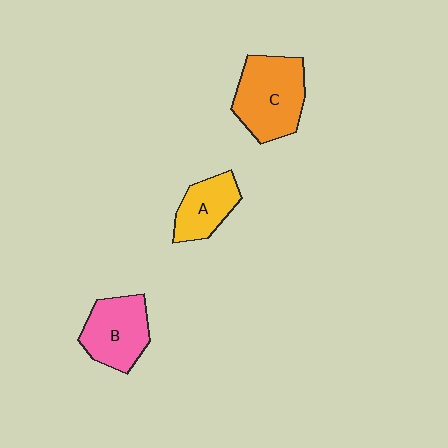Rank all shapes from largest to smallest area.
From largest to smallest: C (orange), B (pink), A (yellow).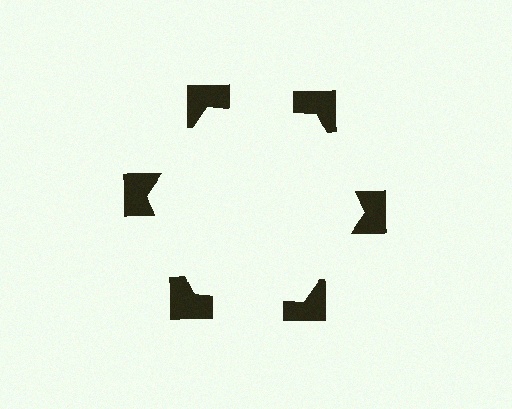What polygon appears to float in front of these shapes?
An illusory hexagon — its edges are inferred from the aligned wedge cuts in the notched squares, not physically drawn.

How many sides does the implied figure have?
6 sides.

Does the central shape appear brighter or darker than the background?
It typically appears slightly brighter than the background, even though no actual brightness change is drawn.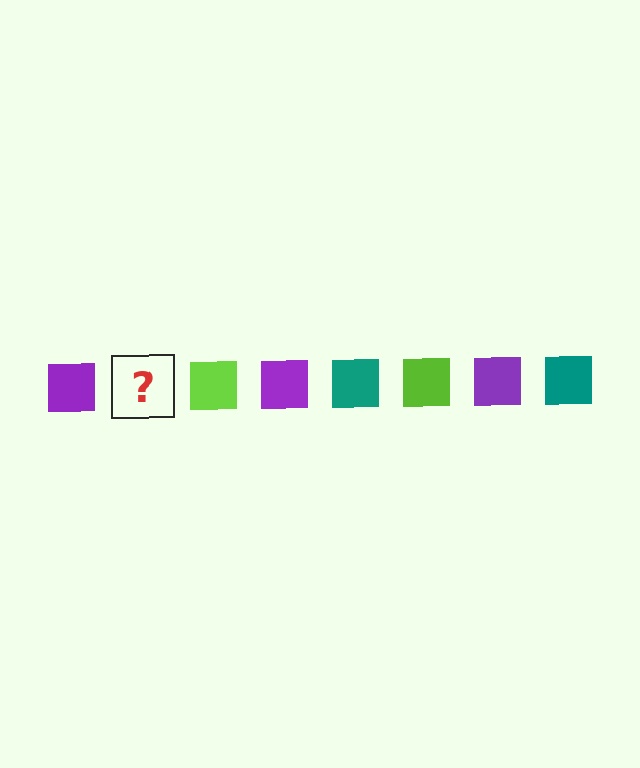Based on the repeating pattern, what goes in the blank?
The blank should be a teal square.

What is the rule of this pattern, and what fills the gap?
The rule is that the pattern cycles through purple, teal, lime squares. The gap should be filled with a teal square.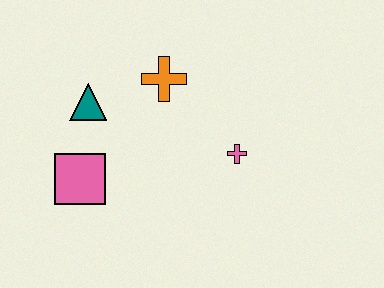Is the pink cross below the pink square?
No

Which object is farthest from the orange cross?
The pink square is farthest from the orange cross.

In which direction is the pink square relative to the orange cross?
The pink square is below the orange cross.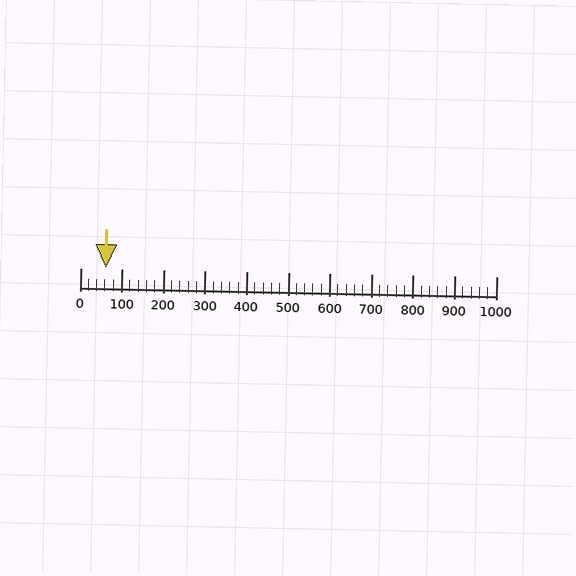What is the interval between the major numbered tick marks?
The major tick marks are spaced 100 units apart.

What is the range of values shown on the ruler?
The ruler shows values from 0 to 1000.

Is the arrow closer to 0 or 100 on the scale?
The arrow is closer to 100.